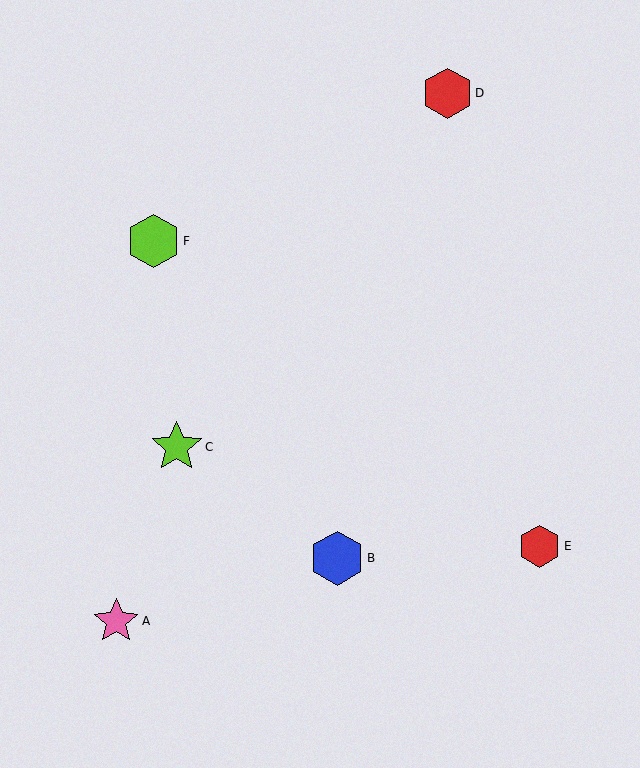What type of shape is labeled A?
Shape A is a pink star.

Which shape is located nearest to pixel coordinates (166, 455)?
The lime star (labeled C) at (177, 447) is nearest to that location.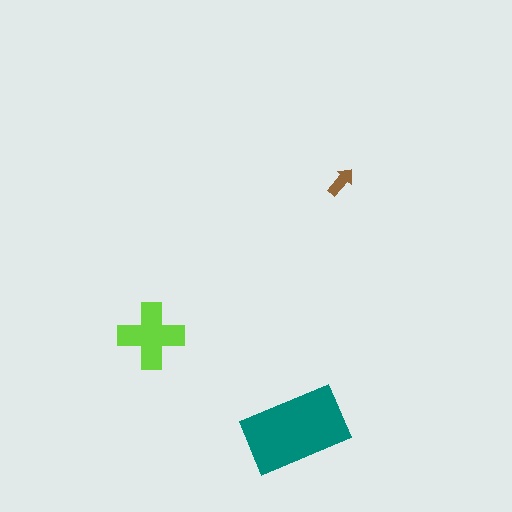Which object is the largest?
The teal rectangle.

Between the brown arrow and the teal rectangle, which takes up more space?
The teal rectangle.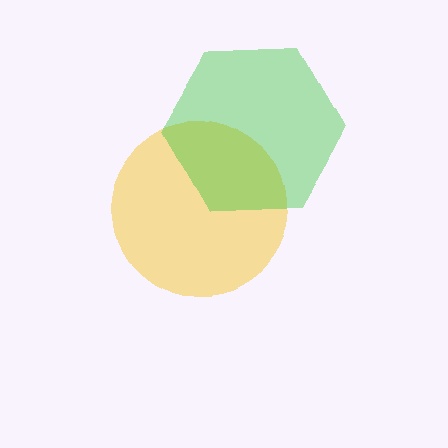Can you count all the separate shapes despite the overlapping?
Yes, there are 2 separate shapes.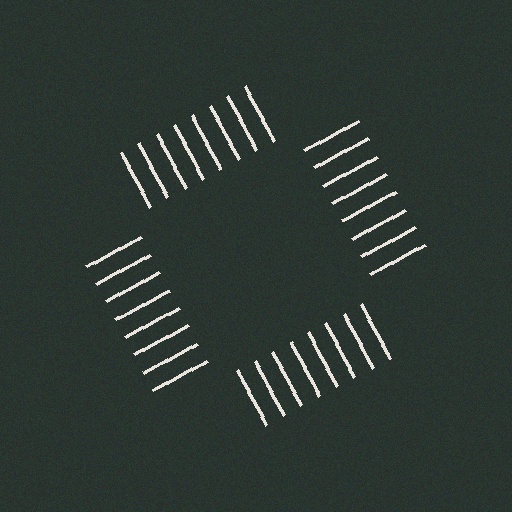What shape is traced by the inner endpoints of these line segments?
An illusory square — the line segments terminate on its edges but no continuous stroke is drawn.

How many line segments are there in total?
32 — 8 along each of the 4 edges.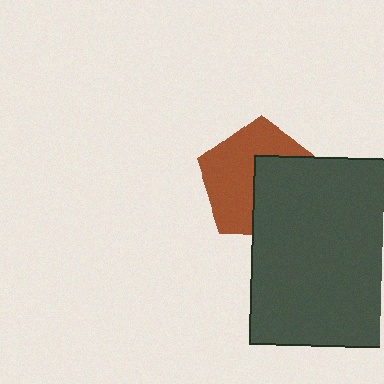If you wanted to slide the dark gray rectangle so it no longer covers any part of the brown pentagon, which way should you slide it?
Slide it toward the lower-right — that is the most direct way to separate the two shapes.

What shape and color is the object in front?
The object in front is a dark gray rectangle.